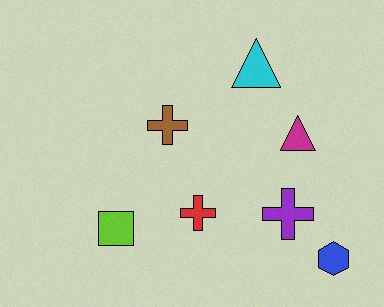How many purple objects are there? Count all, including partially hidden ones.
There is 1 purple object.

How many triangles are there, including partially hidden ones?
There are 2 triangles.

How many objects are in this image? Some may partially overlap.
There are 7 objects.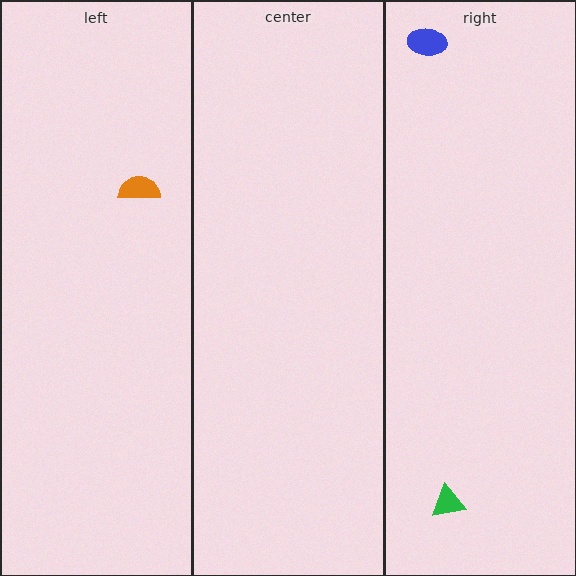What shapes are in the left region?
The orange semicircle.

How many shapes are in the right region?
2.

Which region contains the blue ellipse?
The right region.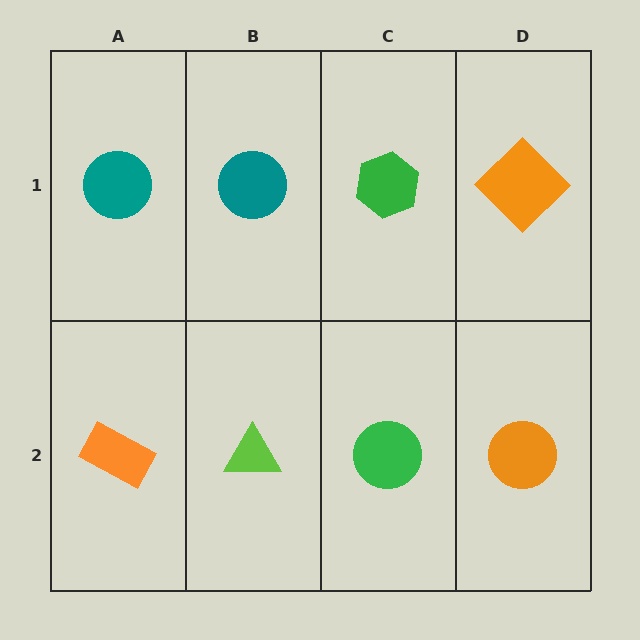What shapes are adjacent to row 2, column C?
A green hexagon (row 1, column C), a lime triangle (row 2, column B), an orange circle (row 2, column D).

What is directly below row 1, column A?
An orange rectangle.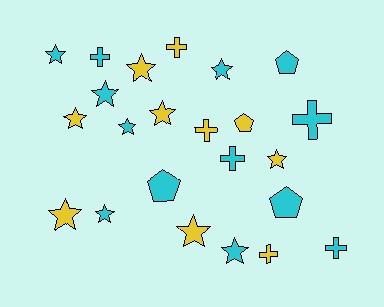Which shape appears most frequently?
Star, with 12 objects.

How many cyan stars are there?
There are 6 cyan stars.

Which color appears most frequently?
Cyan, with 13 objects.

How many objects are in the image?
There are 23 objects.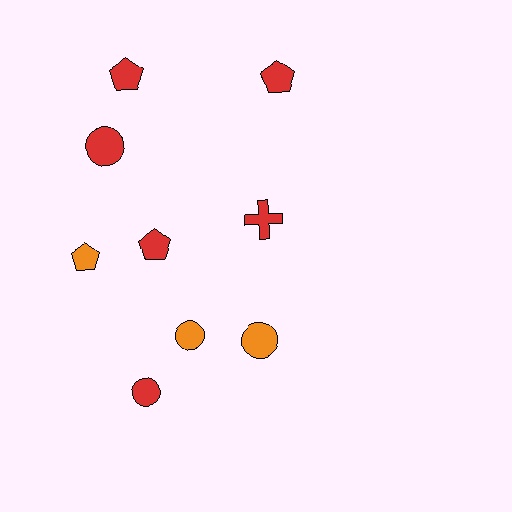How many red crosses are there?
There is 1 red cross.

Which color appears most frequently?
Red, with 6 objects.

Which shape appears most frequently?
Pentagon, with 4 objects.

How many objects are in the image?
There are 9 objects.